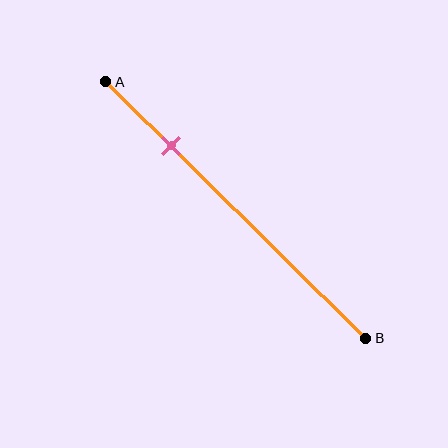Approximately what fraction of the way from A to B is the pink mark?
The pink mark is approximately 25% of the way from A to B.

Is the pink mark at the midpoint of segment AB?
No, the mark is at about 25% from A, not at the 50% midpoint.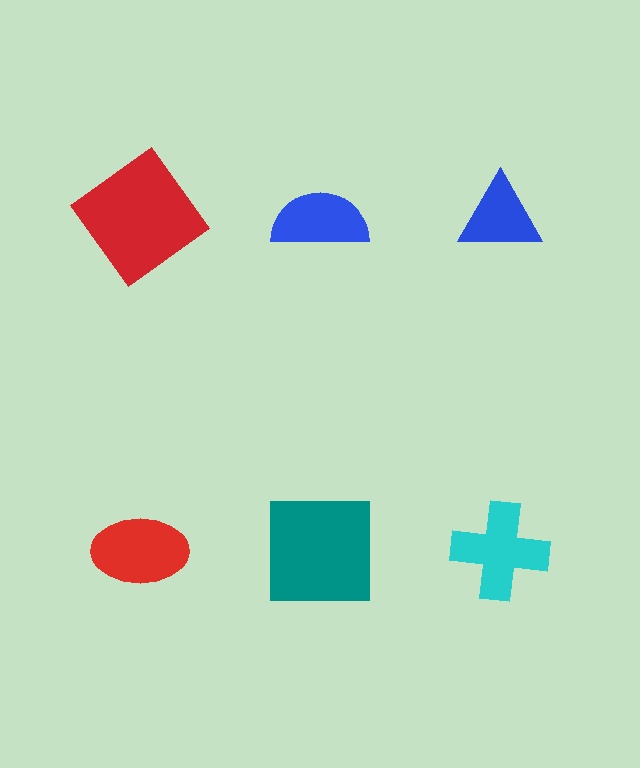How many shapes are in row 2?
3 shapes.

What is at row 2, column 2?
A teal square.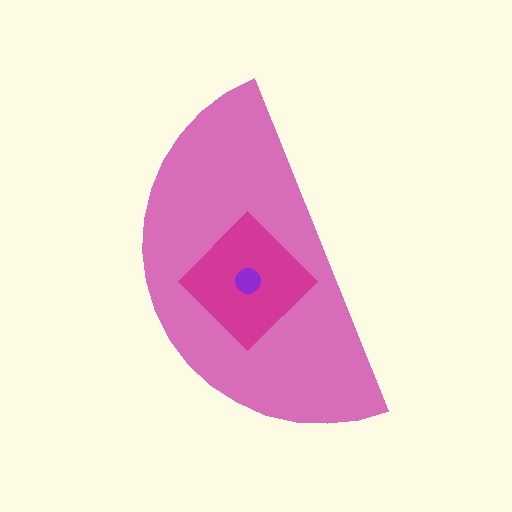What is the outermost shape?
The pink semicircle.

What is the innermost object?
The purple circle.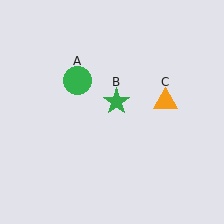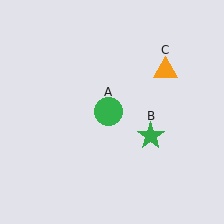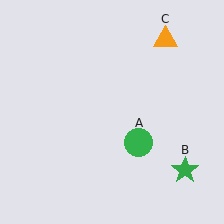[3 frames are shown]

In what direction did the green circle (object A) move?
The green circle (object A) moved down and to the right.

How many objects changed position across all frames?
3 objects changed position: green circle (object A), green star (object B), orange triangle (object C).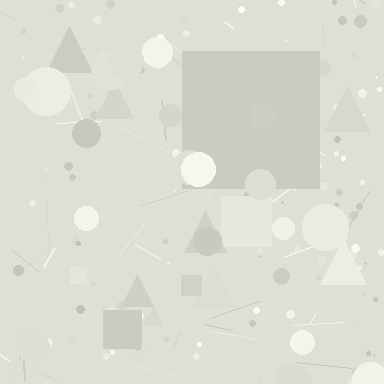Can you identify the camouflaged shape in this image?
The camouflaged shape is a square.